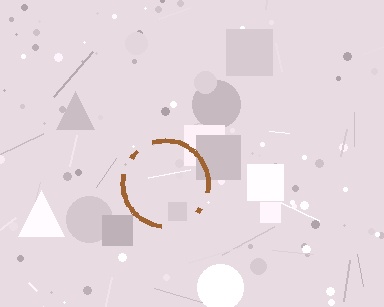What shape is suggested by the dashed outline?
The dashed outline suggests a circle.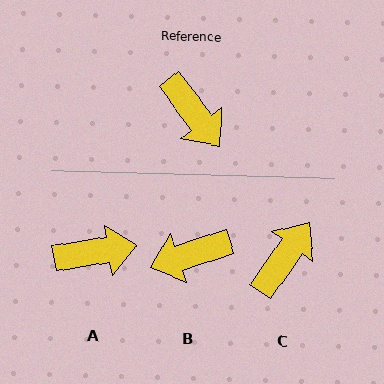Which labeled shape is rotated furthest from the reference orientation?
B, about 109 degrees away.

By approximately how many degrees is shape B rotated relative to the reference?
Approximately 109 degrees clockwise.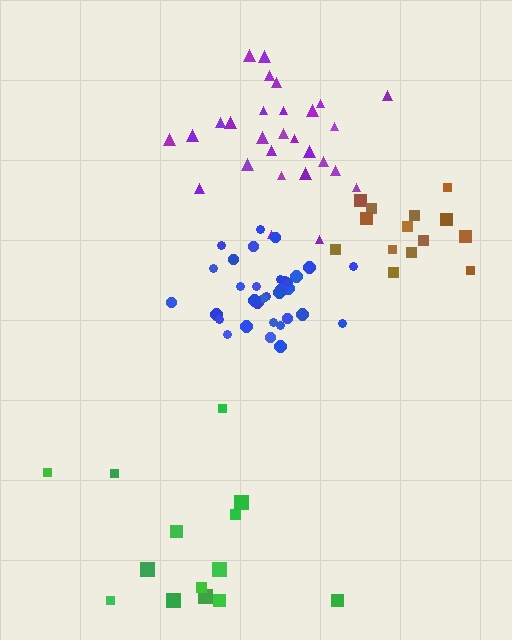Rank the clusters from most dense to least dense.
blue, brown, purple, green.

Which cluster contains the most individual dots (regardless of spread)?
Blue (33).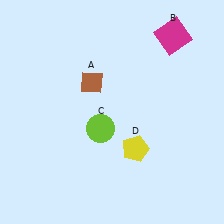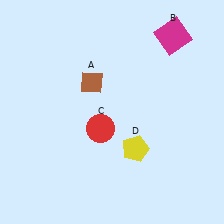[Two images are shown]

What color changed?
The circle (C) changed from lime in Image 1 to red in Image 2.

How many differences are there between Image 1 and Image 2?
There is 1 difference between the two images.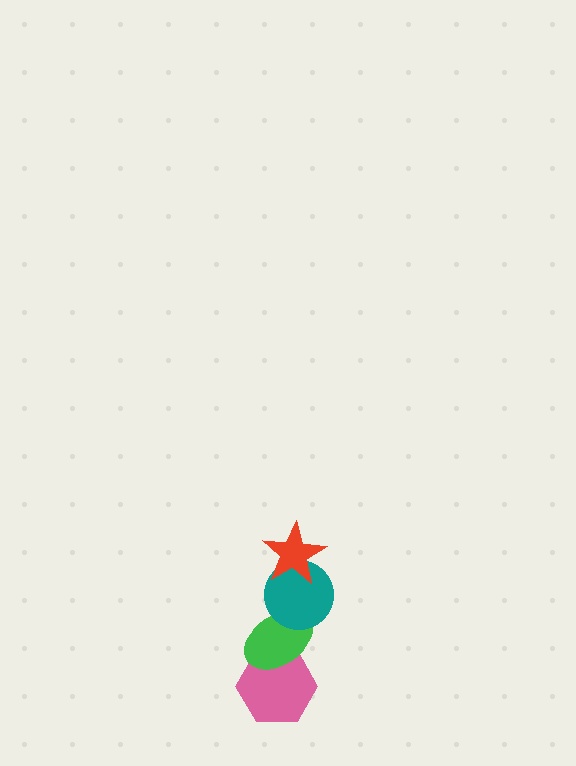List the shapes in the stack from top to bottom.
From top to bottom: the red star, the teal circle, the green ellipse, the pink hexagon.